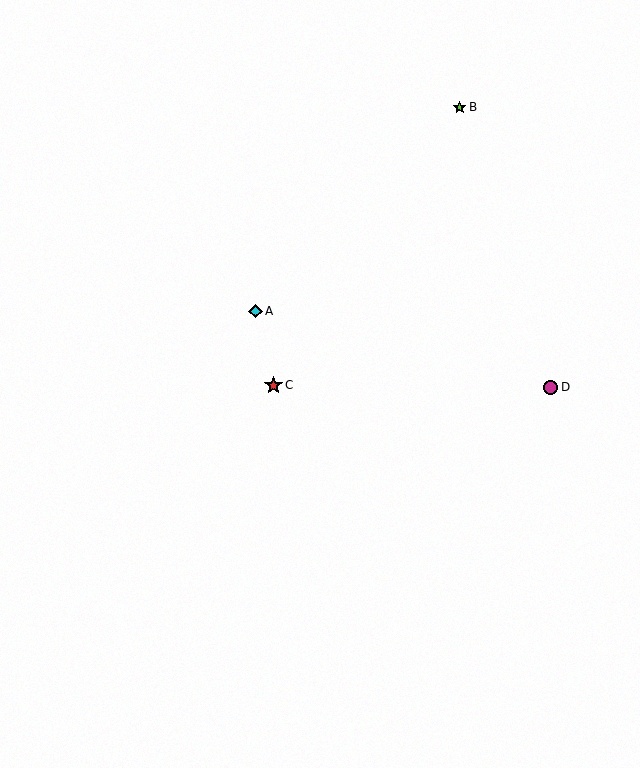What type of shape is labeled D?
Shape D is a magenta circle.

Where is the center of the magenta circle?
The center of the magenta circle is at (551, 387).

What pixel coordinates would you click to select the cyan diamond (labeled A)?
Click at (256, 311) to select the cyan diamond A.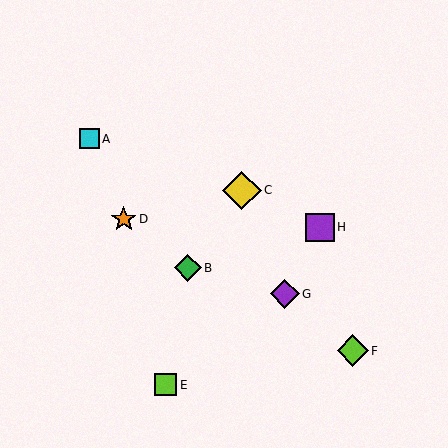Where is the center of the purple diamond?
The center of the purple diamond is at (285, 294).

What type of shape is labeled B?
Shape B is a green diamond.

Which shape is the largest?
The yellow diamond (labeled C) is the largest.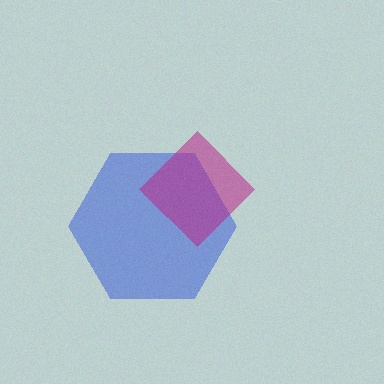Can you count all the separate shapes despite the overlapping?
Yes, there are 2 separate shapes.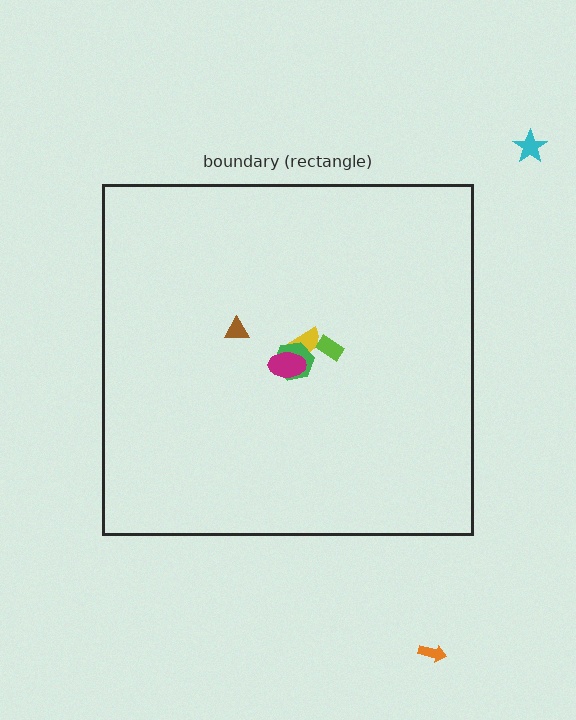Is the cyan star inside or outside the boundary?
Outside.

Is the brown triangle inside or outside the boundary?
Inside.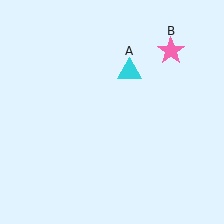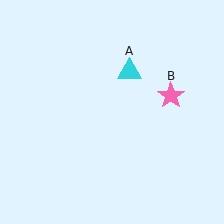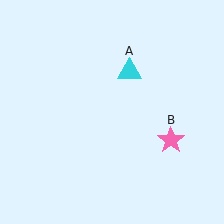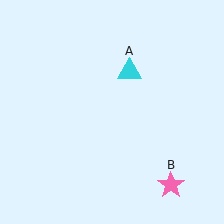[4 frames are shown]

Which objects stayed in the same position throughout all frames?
Cyan triangle (object A) remained stationary.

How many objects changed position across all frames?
1 object changed position: pink star (object B).